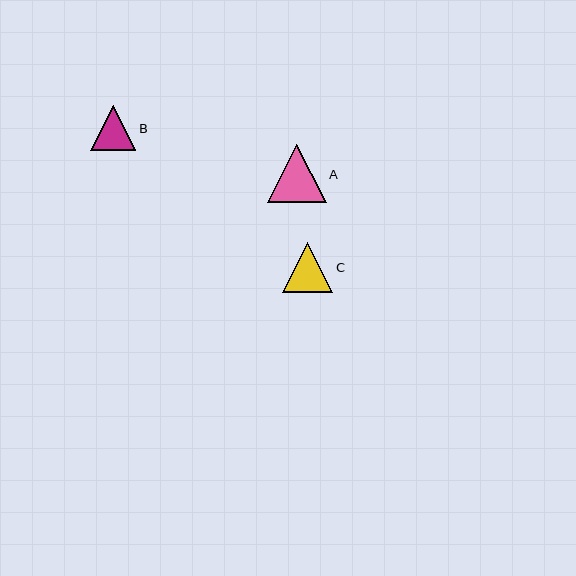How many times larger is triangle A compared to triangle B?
Triangle A is approximately 1.3 times the size of triangle B.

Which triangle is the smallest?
Triangle B is the smallest with a size of approximately 45 pixels.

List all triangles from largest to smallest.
From largest to smallest: A, C, B.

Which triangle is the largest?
Triangle A is the largest with a size of approximately 58 pixels.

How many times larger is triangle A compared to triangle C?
Triangle A is approximately 1.2 times the size of triangle C.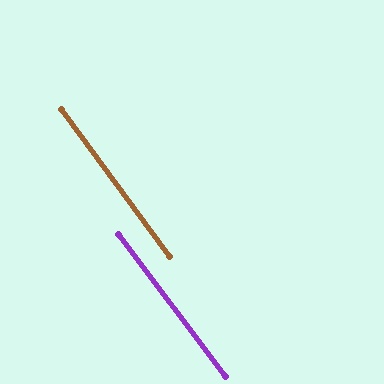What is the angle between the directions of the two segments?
Approximately 1 degree.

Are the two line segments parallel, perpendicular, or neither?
Parallel — their directions differ by only 0.7°.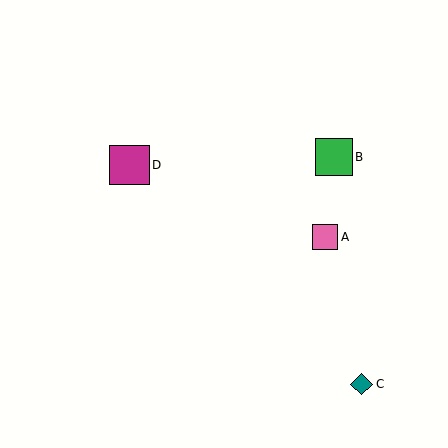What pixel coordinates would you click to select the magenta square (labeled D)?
Click at (129, 165) to select the magenta square D.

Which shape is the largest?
The magenta square (labeled D) is the largest.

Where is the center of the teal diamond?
The center of the teal diamond is at (362, 384).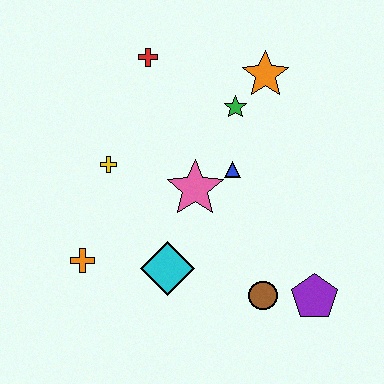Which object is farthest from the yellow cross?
The purple pentagon is farthest from the yellow cross.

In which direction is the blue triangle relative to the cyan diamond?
The blue triangle is above the cyan diamond.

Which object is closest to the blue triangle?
The pink star is closest to the blue triangle.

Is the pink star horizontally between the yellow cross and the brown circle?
Yes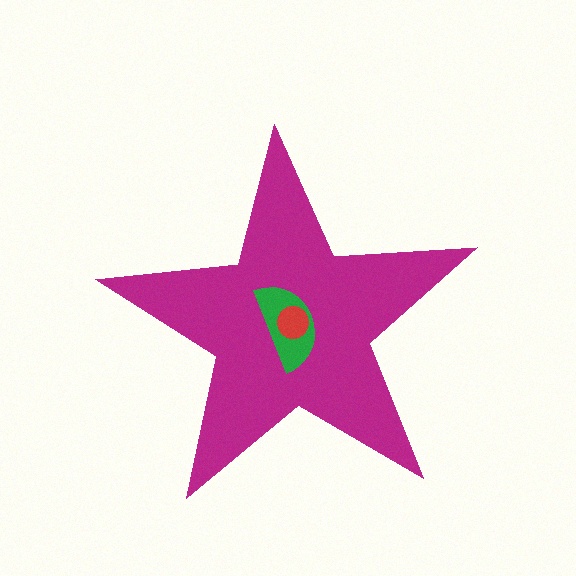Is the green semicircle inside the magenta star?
Yes.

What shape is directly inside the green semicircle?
The red circle.